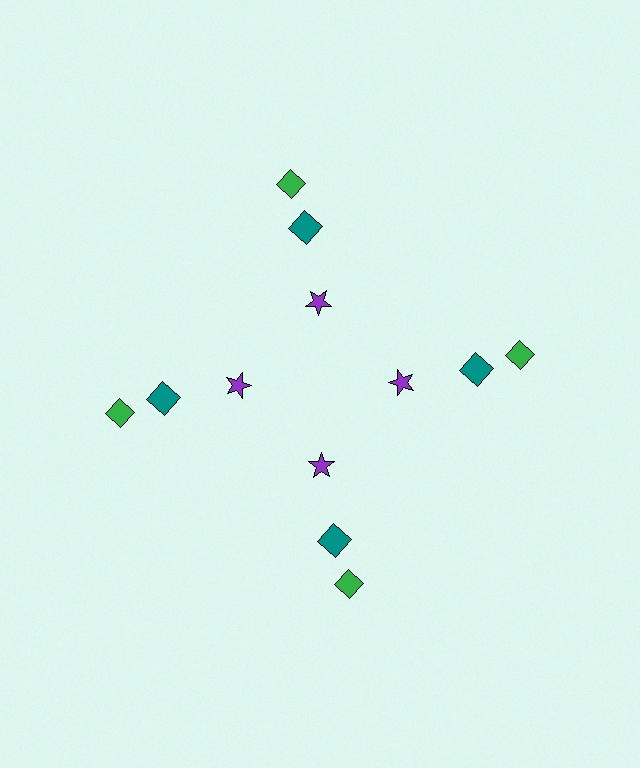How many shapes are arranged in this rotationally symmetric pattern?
There are 12 shapes, arranged in 4 groups of 3.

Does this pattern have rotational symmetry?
Yes, this pattern has 4-fold rotational symmetry. It looks the same after rotating 90 degrees around the center.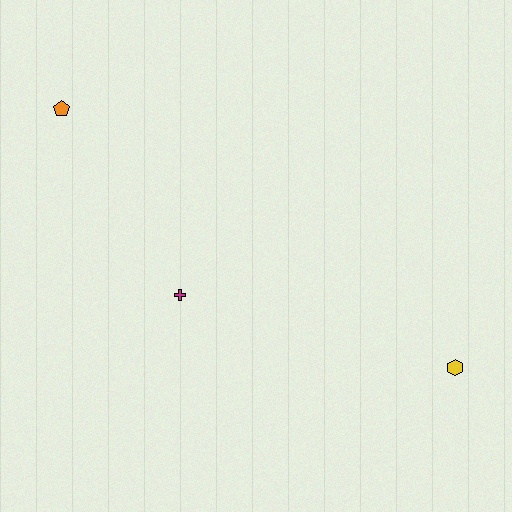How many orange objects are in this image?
There is 1 orange object.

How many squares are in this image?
There are no squares.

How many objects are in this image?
There are 3 objects.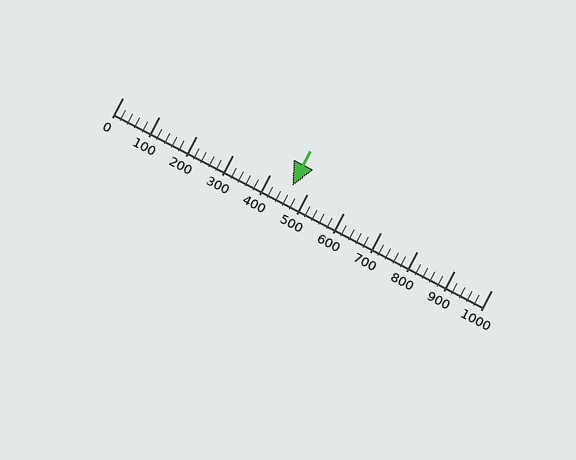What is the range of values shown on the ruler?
The ruler shows values from 0 to 1000.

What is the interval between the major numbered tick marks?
The major tick marks are spaced 100 units apart.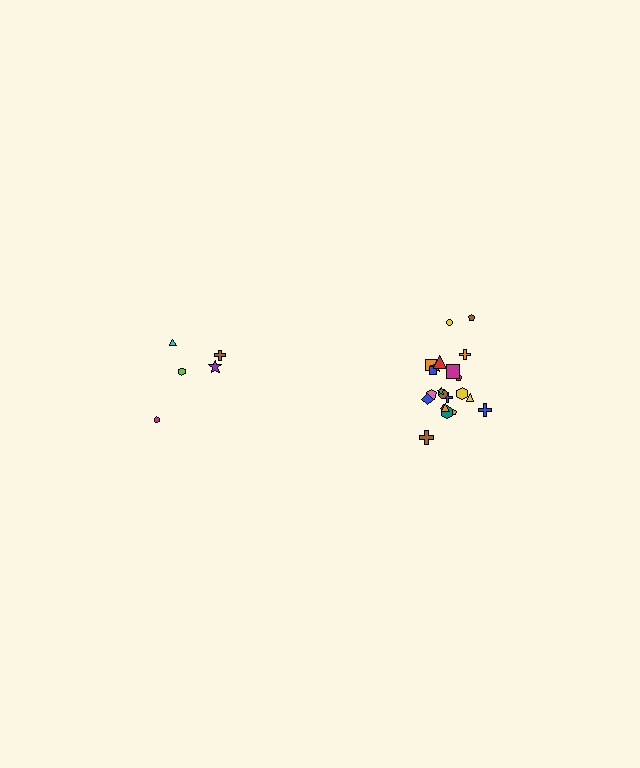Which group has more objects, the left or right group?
The right group.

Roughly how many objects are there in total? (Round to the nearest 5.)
Roughly 25 objects in total.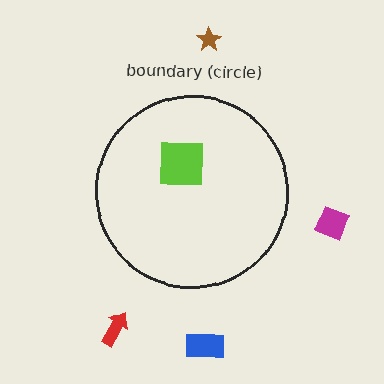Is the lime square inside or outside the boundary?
Inside.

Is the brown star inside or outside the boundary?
Outside.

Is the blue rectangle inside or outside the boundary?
Outside.